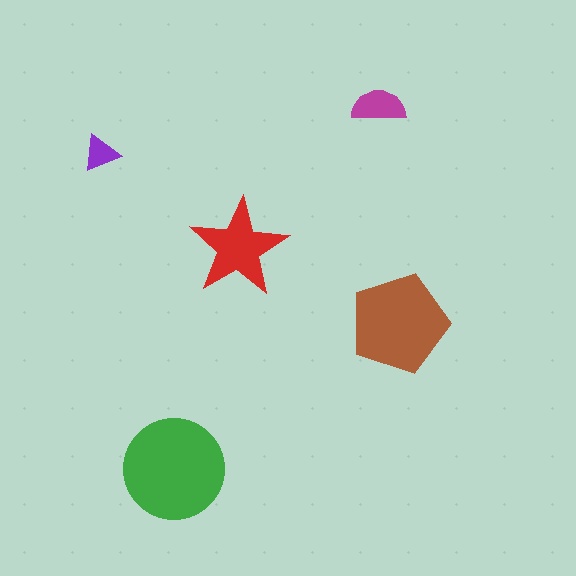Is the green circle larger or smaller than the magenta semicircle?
Larger.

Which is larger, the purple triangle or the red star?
The red star.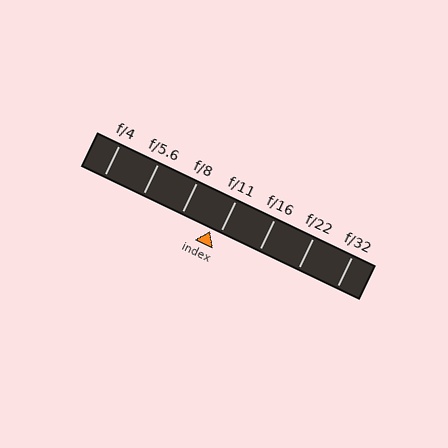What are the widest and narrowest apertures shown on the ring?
The widest aperture shown is f/4 and the narrowest is f/32.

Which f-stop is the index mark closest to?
The index mark is closest to f/11.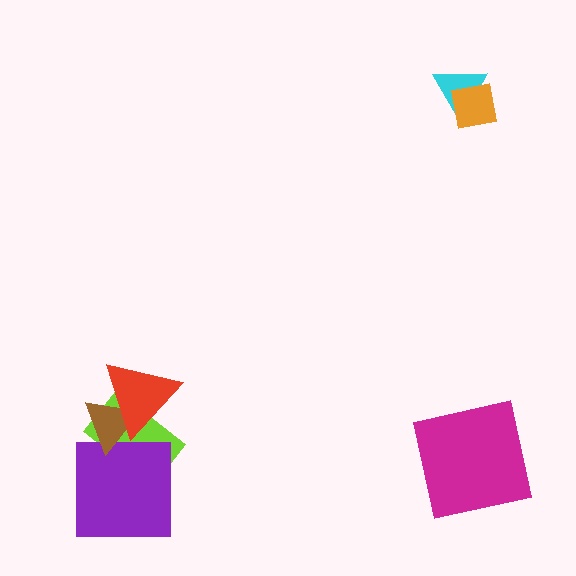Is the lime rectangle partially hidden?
Yes, it is partially covered by another shape.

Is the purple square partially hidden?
Yes, it is partially covered by another shape.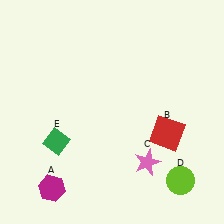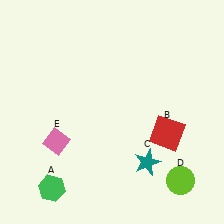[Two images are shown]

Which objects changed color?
A changed from magenta to green. C changed from pink to teal. E changed from green to pink.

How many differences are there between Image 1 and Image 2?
There are 3 differences between the two images.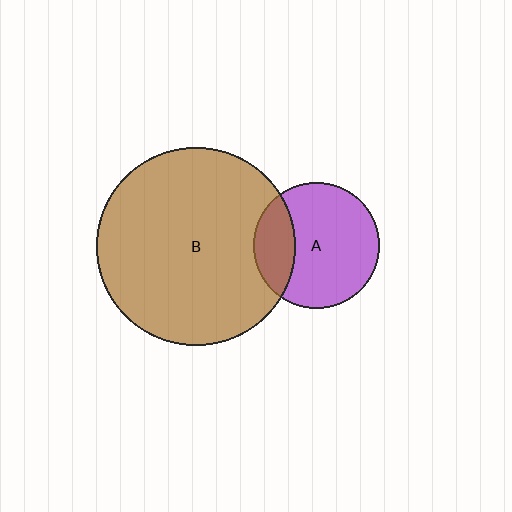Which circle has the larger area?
Circle B (brown).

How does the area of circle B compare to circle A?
Approximately 2.5 times.